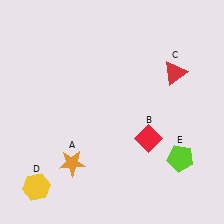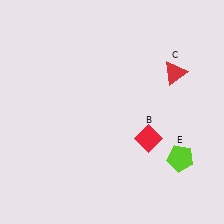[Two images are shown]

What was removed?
The orange star (A), the yellow hexagon (D) were removed in Image 2.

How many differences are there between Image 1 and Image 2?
There are 2 differences between the two images.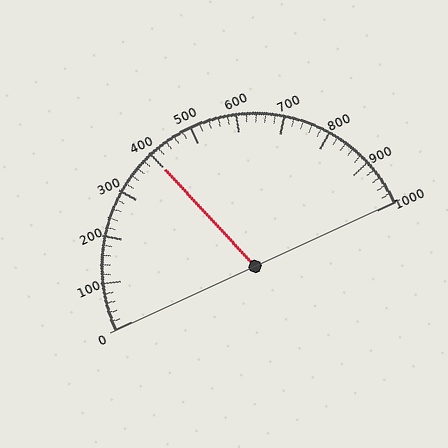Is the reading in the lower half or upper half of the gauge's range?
The reading is in the lower half of the range (0 to 1000).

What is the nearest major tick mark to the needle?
The nearest major tick mark is 400.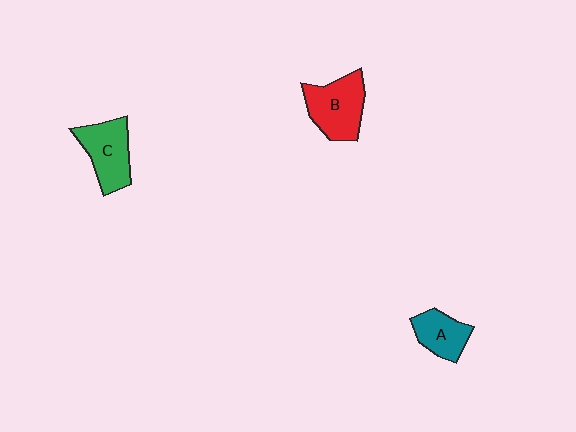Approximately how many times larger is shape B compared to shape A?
Approximately 1.5 times.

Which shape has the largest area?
Shape B (red).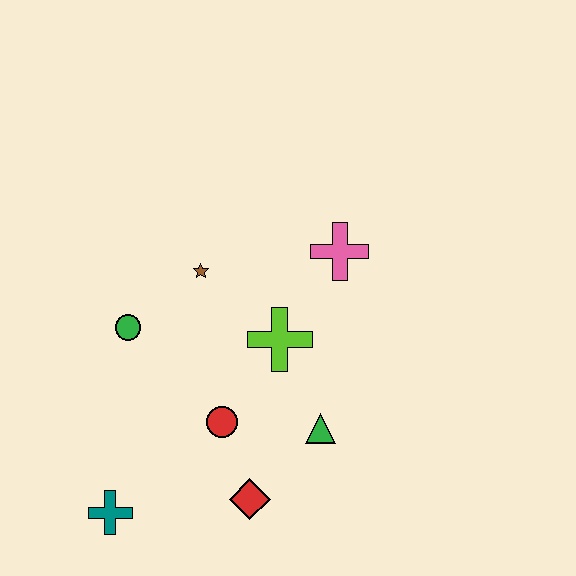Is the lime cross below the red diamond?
No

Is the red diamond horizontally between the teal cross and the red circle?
No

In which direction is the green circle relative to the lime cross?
The green circle is to the left of the lime cross.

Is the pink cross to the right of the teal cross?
Yes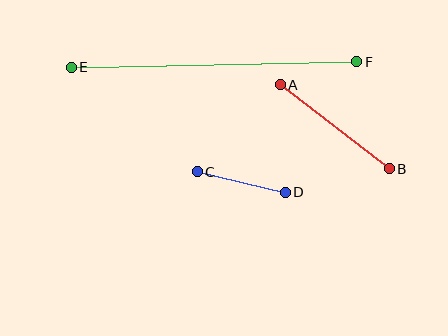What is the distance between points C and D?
The distance is approximately 91 pixels.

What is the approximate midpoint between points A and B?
The midpoint is at approximately (335, 127) pixels.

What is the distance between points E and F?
The distance is approximately 285 pixels.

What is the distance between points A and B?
The distance is approximately 138 pixels.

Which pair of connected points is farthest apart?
Points E and F are farthest apart.